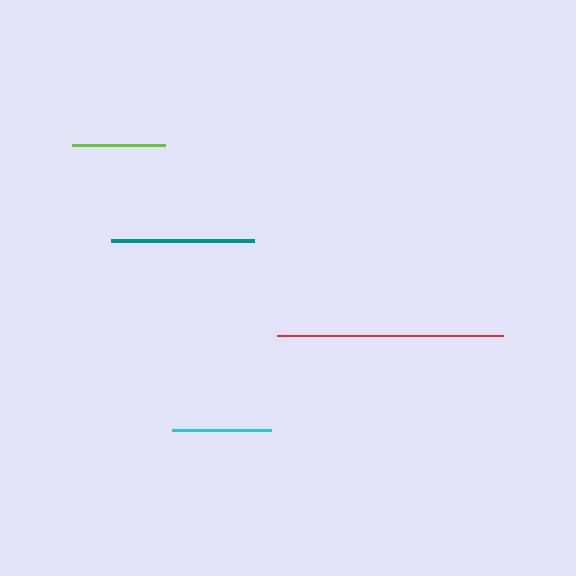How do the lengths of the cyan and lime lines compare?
The cyan and lime lines are approximately the same length.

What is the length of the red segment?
The red segment is approximately 226 pixels long.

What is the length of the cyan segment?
The cyan segment is approximately 99 pixels long.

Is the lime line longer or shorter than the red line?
The red line is longer than the lime line.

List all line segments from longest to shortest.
From longest to shortest: red, teal, cyan, lime.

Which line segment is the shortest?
The lime line is the shortest at approximately 93 pixels.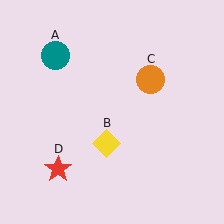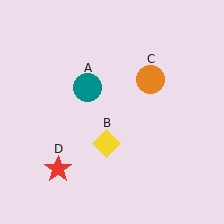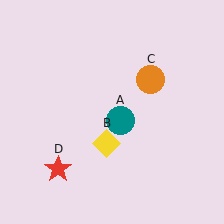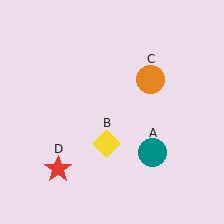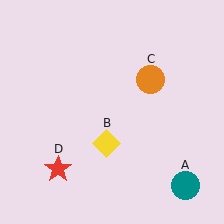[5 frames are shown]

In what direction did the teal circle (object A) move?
The teal circle (object A) moved down and to the right.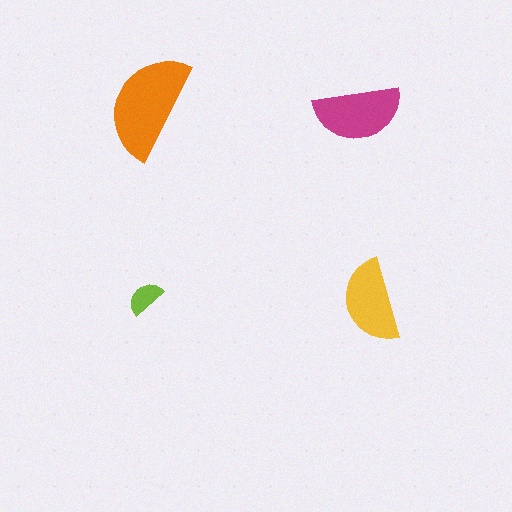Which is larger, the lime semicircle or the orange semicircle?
The orange one.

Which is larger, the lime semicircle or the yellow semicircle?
The yellow one.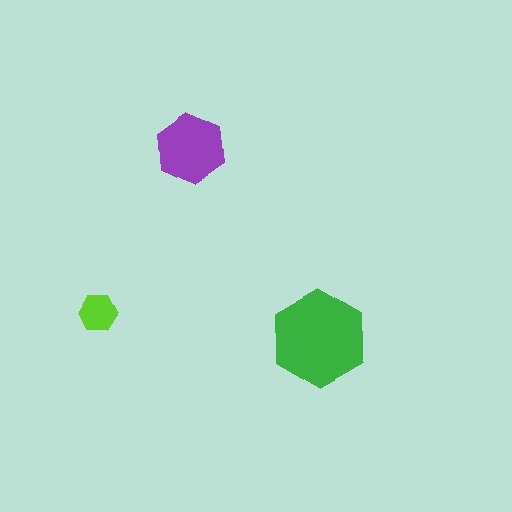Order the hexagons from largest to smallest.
the green one, the purple one, the lime one.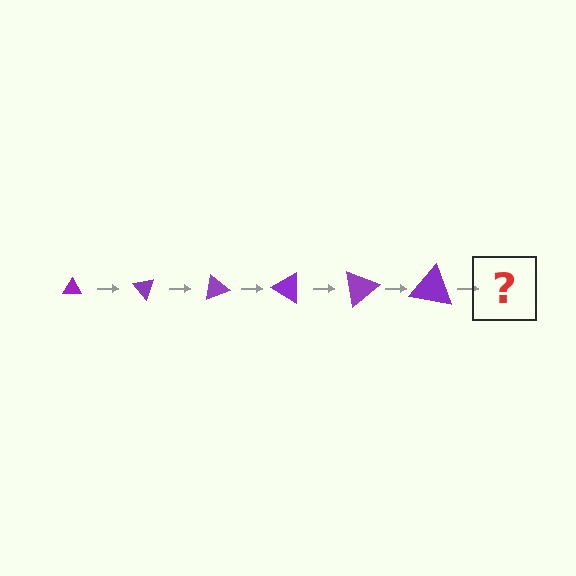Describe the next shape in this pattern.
It should be a triangle, larger than the previous one and rotated 300 degrees from the start.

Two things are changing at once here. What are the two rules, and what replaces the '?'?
The two rules are that the triangle grows larger each step and it rotates 50 degrees each step. The '?' should be a triangle, larger than the previous one and rotated 300 degrees from the start.